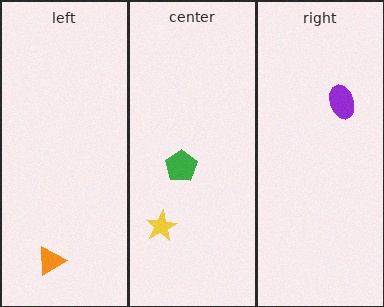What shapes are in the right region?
The purple ellipse.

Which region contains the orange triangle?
The left region.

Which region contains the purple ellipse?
The right region.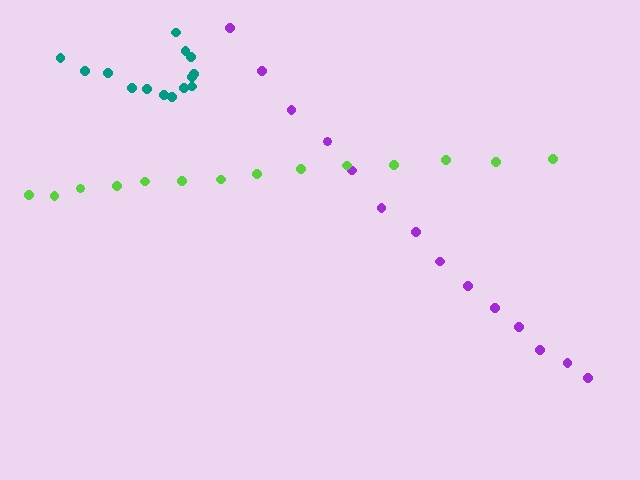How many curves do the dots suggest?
There are 3 distinct paths.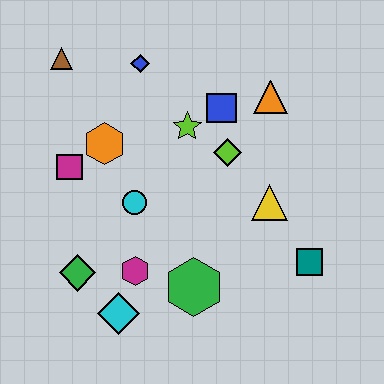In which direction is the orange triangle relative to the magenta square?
The orange triangle is to the right of the magenta square.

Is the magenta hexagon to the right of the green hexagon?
No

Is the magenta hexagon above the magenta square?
No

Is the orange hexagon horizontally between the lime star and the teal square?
No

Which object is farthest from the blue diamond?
The teal square is farthest from the blue diamond.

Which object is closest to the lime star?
The blue square is closest to the lime star.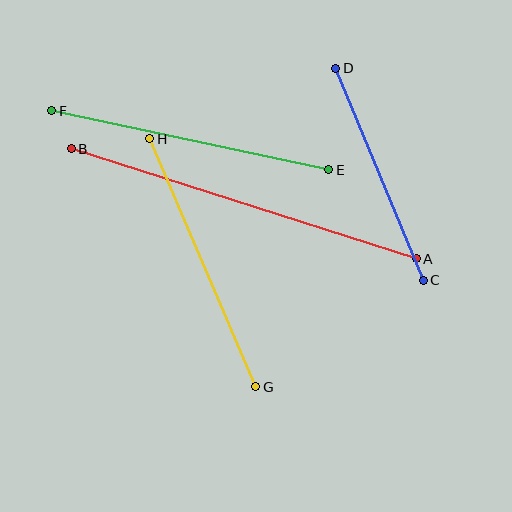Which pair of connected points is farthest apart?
Points A and B are farthest apart.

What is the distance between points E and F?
The distance is approximately 283 pixels.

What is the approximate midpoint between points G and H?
The midpoint is at approximately (203, 263) pixels.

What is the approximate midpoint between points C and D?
The midpoint is at approximately (379, 174) pixels.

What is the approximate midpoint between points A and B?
The midpoint is at approximately (244, 204) pixels.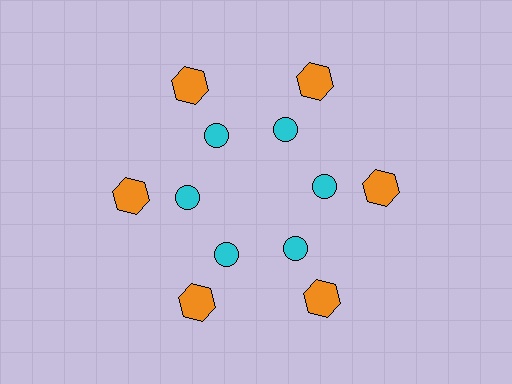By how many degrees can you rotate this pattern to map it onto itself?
The pattern maps onto itself every 60 degrees of rotation.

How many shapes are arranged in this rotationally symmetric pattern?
There are 12 shapes, arranged in 6 groups of 2.